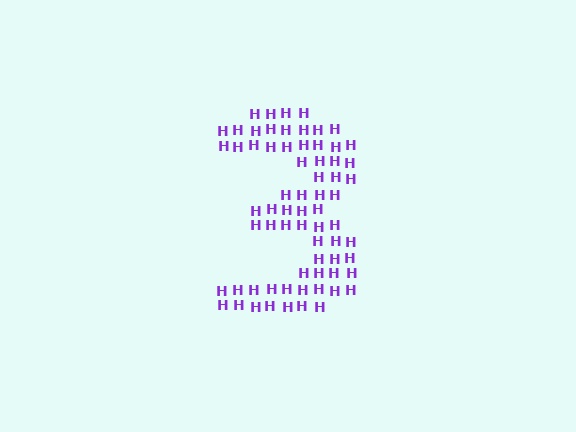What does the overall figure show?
The overall figure shows the digit 3.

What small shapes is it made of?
It is made of small letter H's.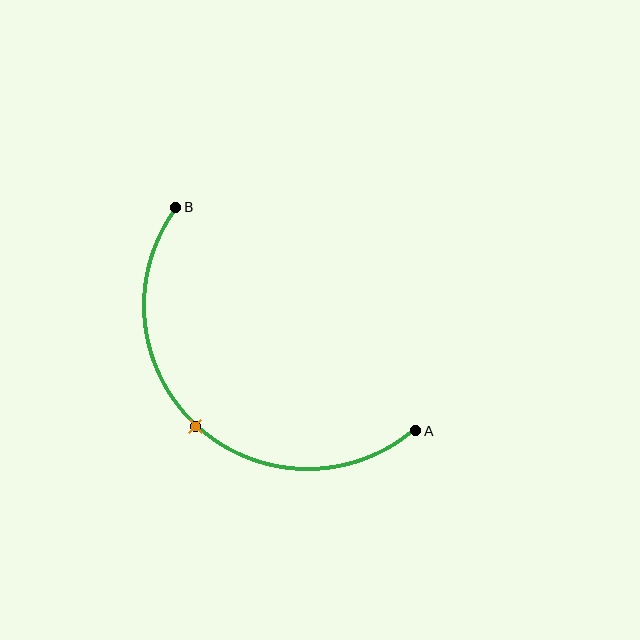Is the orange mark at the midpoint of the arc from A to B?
Yes. The orange mark lies on the arc at equal arc-length from both A and B — it is the arc midpoint.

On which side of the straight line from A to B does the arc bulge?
The arc bulges below and to the left of the straight line connecting A and B.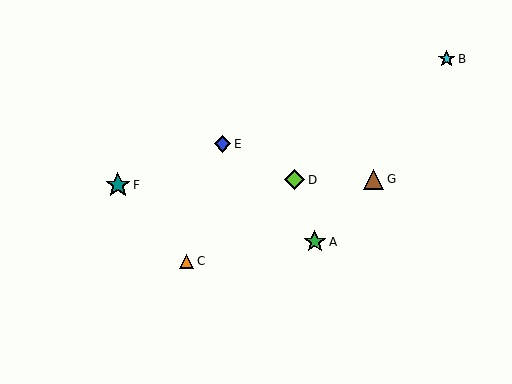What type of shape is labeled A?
Shape A is a green star.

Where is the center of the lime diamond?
The center of the lime diamond is at (295, 180).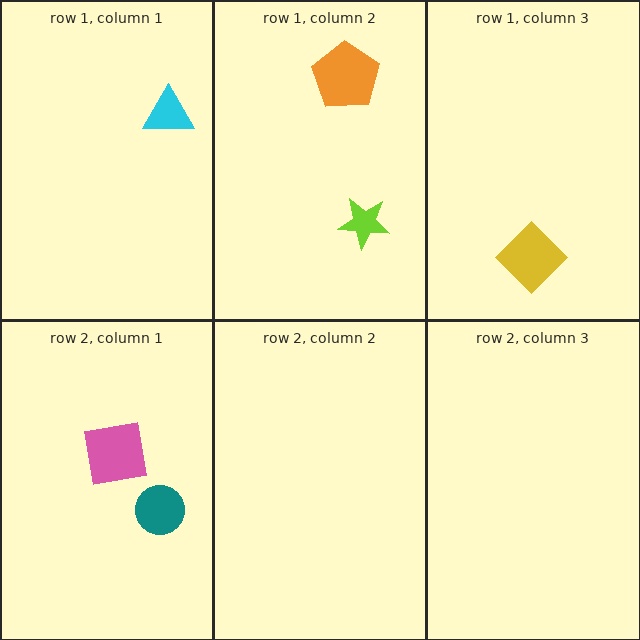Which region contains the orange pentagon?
The row 1, column 2 region.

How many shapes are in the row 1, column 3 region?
1.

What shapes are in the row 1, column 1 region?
The cyan triangle.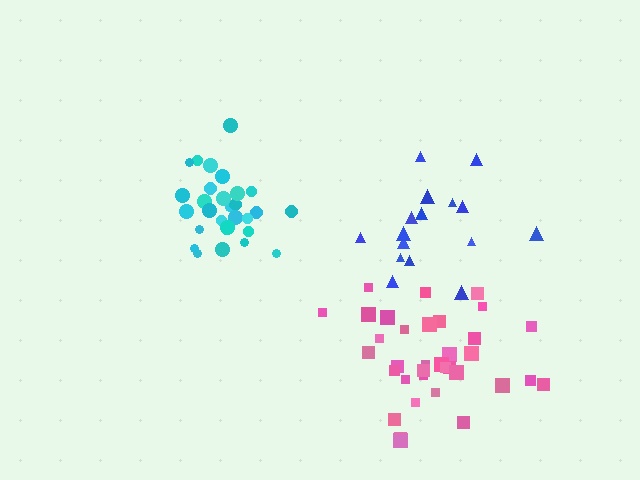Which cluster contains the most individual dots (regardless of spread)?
Pink (35).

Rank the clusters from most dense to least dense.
cyan, pink, blue.